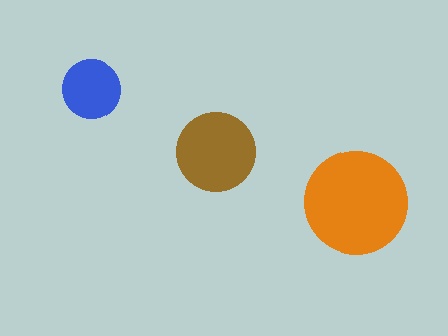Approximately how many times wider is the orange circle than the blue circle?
About 1.5 times wider.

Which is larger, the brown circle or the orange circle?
The orange one.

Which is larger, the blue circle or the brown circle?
The brown one.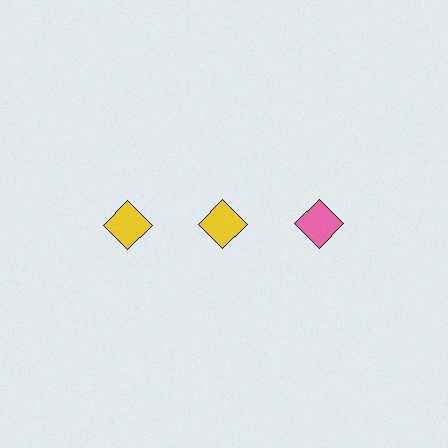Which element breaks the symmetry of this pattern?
The pink diamond in the top row, center column breaks the symmetry. All other shapes are yellow diamonds.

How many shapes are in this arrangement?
There are 3 shapes arranged in a grid pattern.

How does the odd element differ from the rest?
It has a different color: pink instead of yellow.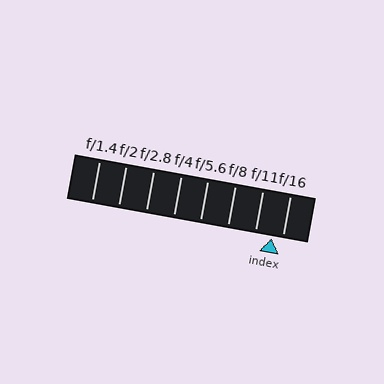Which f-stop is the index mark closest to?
The index mark is closest to f/16.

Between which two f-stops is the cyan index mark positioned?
The index mark is between f/11 and f/16.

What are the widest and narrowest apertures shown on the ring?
The widest aperture shown is f/1.4 and the narrowest is f/16.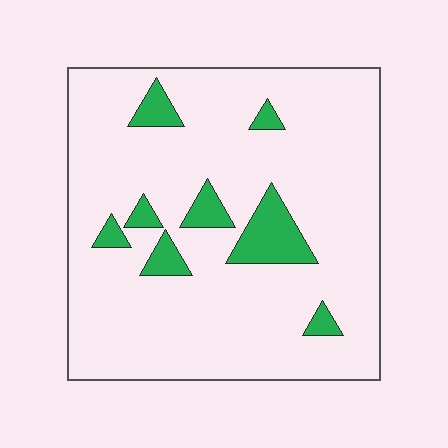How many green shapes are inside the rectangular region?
8.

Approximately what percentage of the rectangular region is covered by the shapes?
Approximately 10%.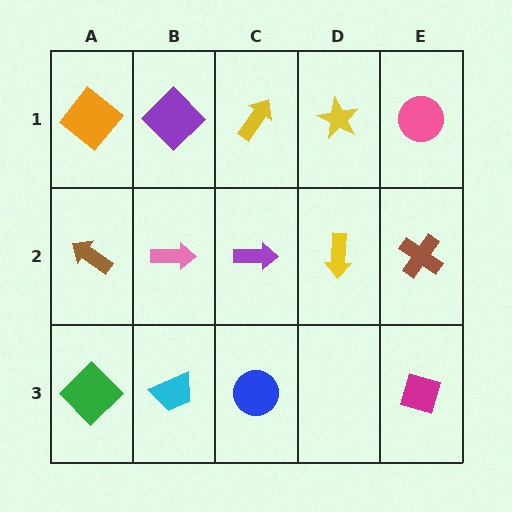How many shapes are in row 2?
5 shapes.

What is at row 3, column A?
A green diamond.